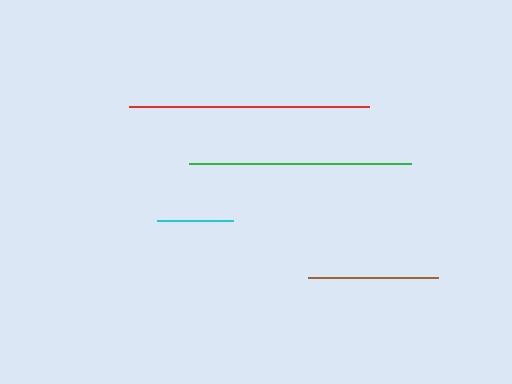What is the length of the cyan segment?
The cyan segment is approximately 76 pixels long.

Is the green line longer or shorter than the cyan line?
The green line is longer than the cyan line.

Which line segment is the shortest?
The cyan line is the shortest at approximately 76 pixels.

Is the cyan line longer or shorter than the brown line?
The brown line is longer than the cyan line.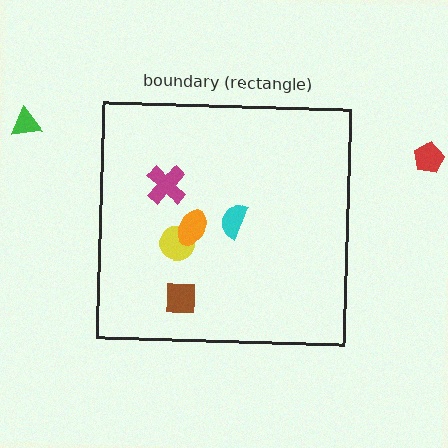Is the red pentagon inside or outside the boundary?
Outside.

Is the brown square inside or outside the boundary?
Inside.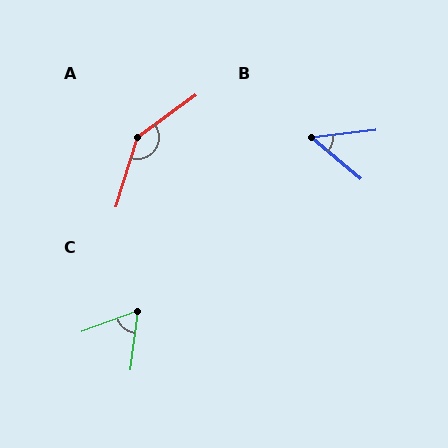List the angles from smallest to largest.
B (46°), C (63°), A (143°).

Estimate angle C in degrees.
Approximately 63 degrees.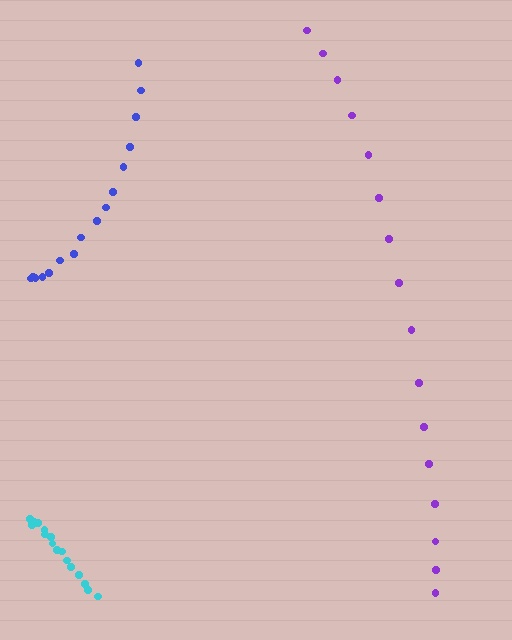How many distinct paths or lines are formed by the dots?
There are 3 distinct paths.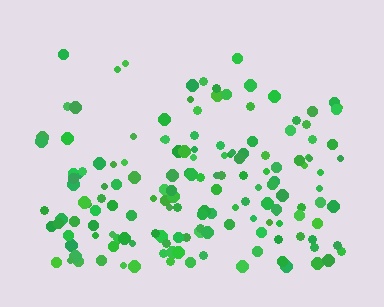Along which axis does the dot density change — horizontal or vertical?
Vertical.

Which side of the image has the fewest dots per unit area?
The top.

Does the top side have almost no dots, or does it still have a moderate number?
Still a moderate number, just noticeably fewer than the bottom.